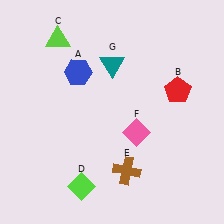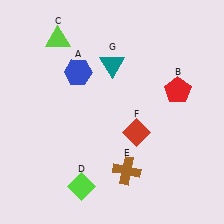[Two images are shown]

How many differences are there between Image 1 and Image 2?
There is 1 difference between the two images.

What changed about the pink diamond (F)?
In Image 1, F is pink. In Image 2, it changed to red.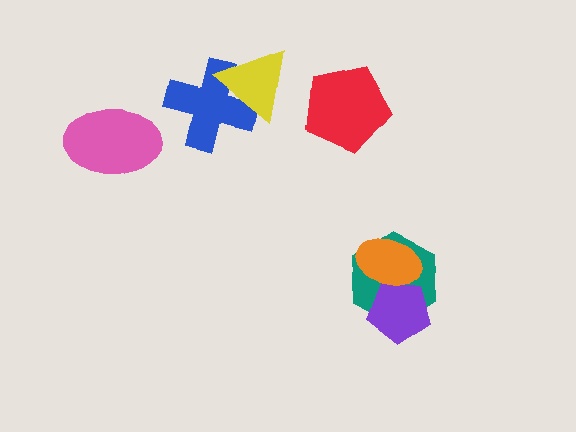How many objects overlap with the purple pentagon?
2 objects overlap with the purple pentagon.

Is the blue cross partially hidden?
Yes, it is partially covered by another shape.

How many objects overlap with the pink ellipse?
0 objects overlap with the pink ellipse.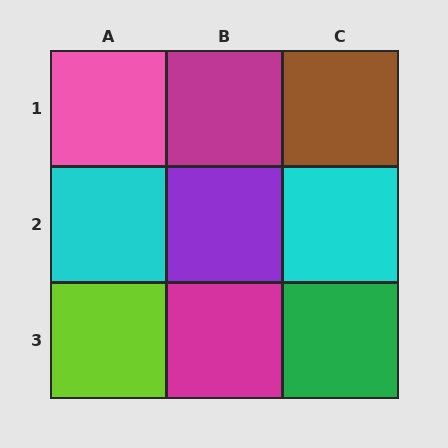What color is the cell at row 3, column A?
Lime.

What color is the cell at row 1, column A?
Pink.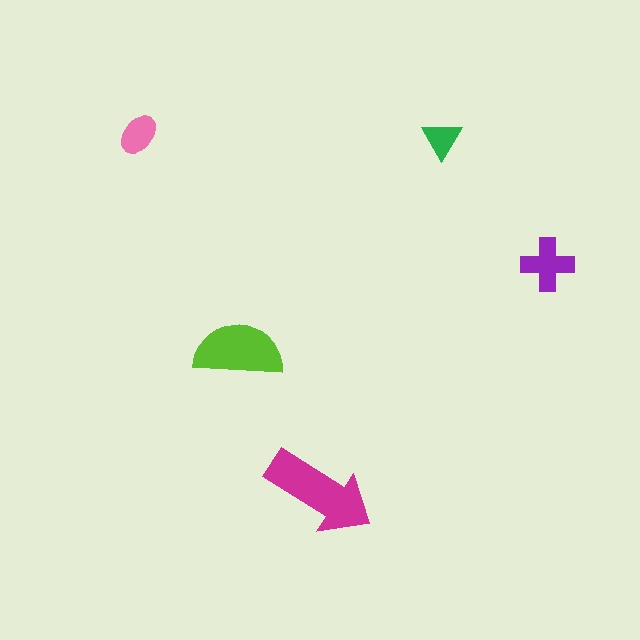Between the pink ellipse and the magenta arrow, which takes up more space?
The magenta arrow.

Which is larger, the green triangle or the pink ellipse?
The pink ellipse.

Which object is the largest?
The magenta arrow.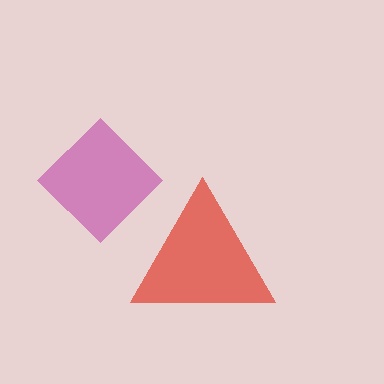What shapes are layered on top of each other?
The layered shapes are: a red triangle, a magenta diamond.